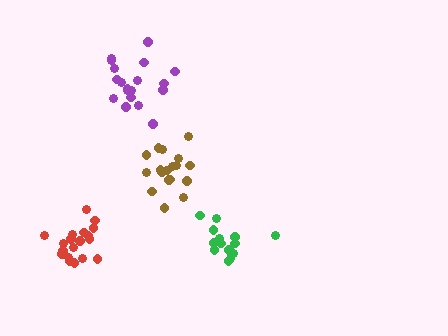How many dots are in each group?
Group 1: 18 dots, Group 2: 19 dots, Group 3: 19 dots, Group 4: 14 dots (70 total).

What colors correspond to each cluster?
The clusters are colored: brown, red, purple, green.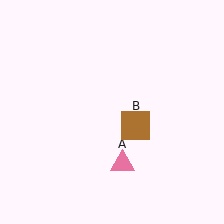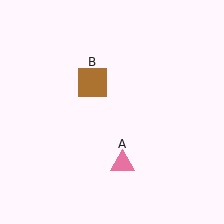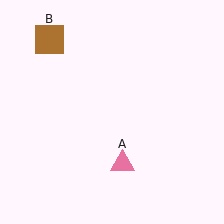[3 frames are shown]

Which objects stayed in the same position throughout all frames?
Pink triangle (object A) remained stationary.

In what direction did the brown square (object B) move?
The brown square (object B) moved up and to the left.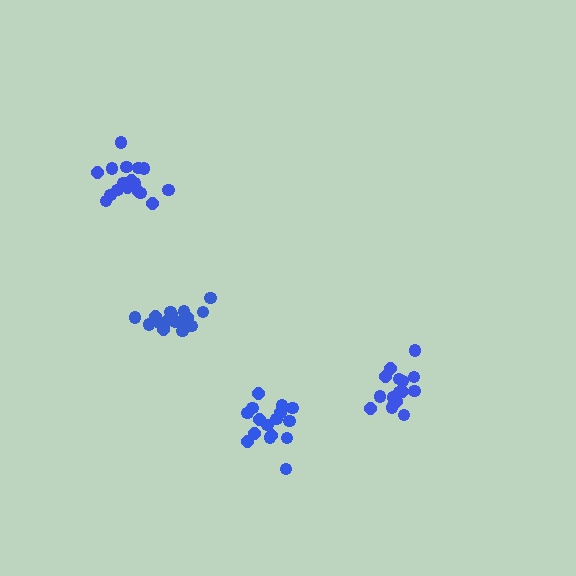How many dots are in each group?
Group 1: 17 dots, Group 2: 15 dots, Group 3: 16 dots, Group 4: 18 dots (66 total).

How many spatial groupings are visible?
There are 4 spatial groupings.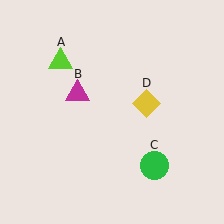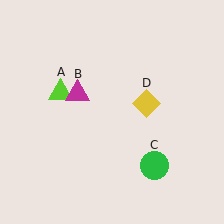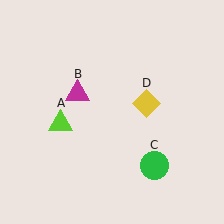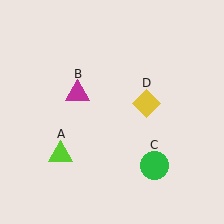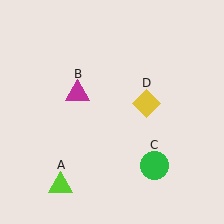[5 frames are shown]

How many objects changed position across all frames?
1 object changed position: lime triangle (object A).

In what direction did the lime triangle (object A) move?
The lime triangle (object A) moved down.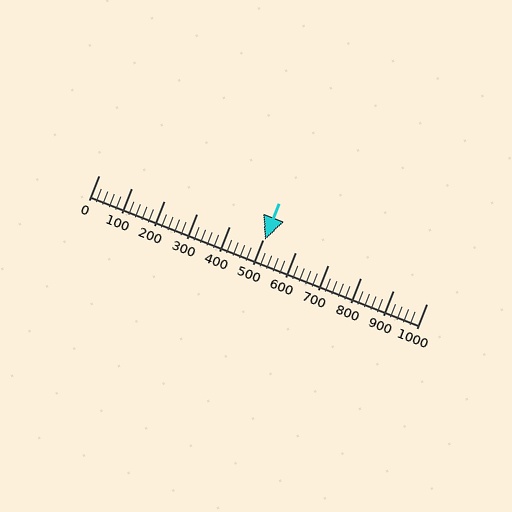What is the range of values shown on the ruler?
The ruler shows values from 0 to 1000.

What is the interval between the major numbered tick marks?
The major tick marks are spaced 100 units apart.